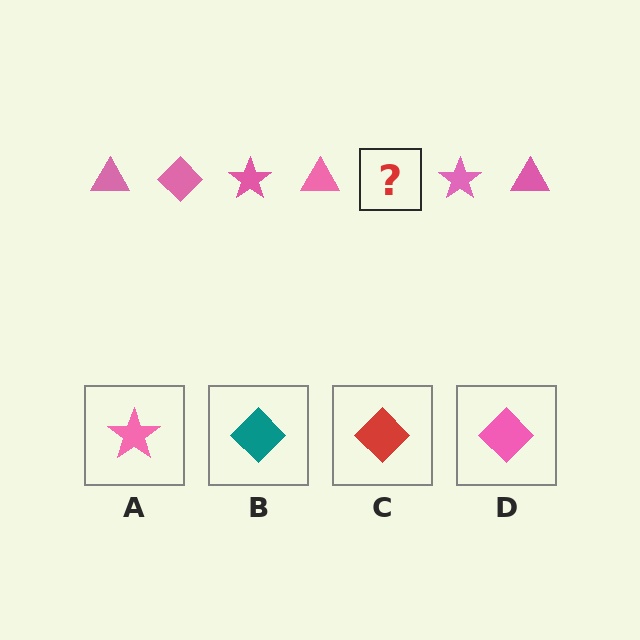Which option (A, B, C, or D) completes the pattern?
D.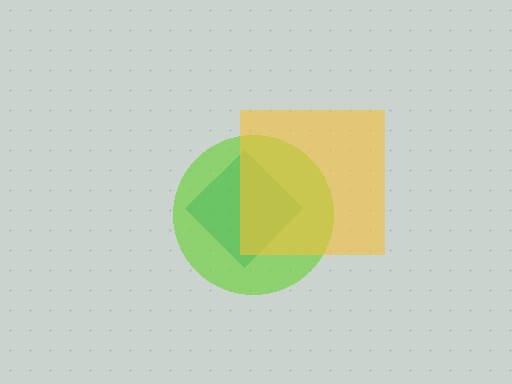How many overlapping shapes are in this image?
There are 3 overlapping shapes in the image.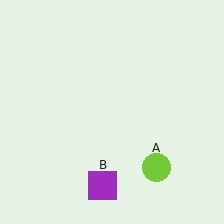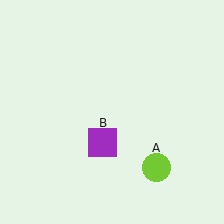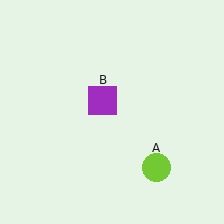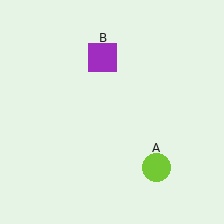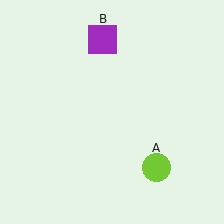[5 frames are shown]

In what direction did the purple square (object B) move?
The purple square (object B) moved up.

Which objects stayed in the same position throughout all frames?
Lime circle (object A) remained stationary.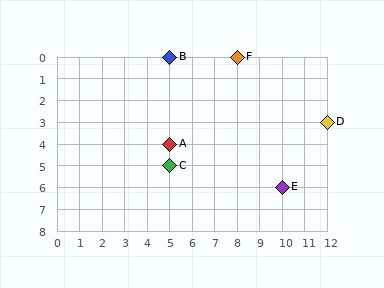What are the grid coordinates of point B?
Point B is at grid coordinates (5, 0).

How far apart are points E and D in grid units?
Points E and D are 2 columns and 3 rows apart (about 3.6 grid units diagonally).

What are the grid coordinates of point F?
Point F is at grid coordinates (8, 0).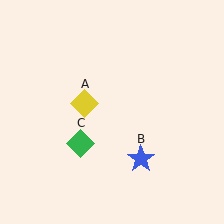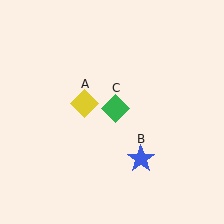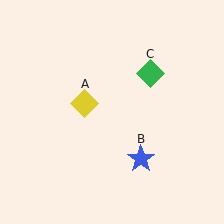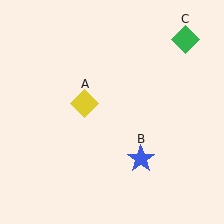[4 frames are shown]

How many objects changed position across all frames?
1 object changed position: green diamond (object C).